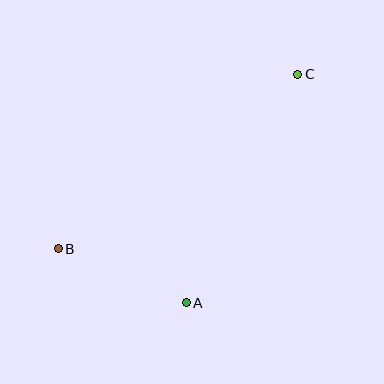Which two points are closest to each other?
Points A and B are closest to each other.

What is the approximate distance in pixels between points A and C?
The distance between A and C is approximately 254 pixels.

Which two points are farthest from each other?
Points B and C are farthest from each other.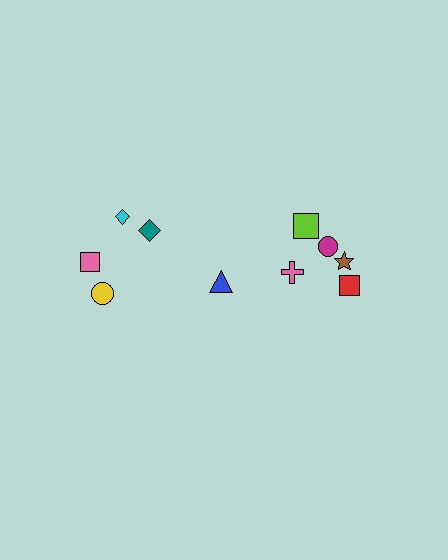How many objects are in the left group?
There are 4 objects.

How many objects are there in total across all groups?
There are 10 objects.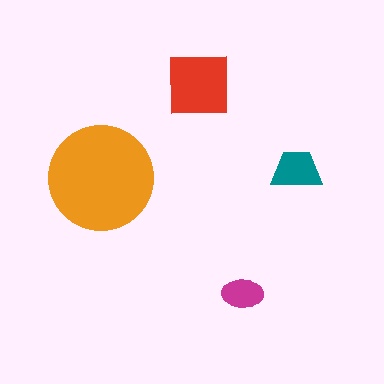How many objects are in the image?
There are 4 objects in the image.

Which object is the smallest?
The magenta ellipse.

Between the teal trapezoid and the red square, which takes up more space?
The red square.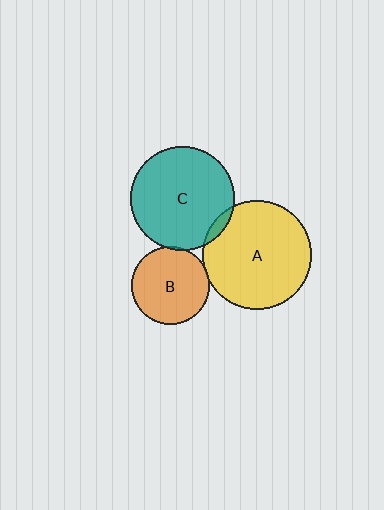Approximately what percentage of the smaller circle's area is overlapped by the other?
Approximately 5%.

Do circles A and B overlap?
Yes.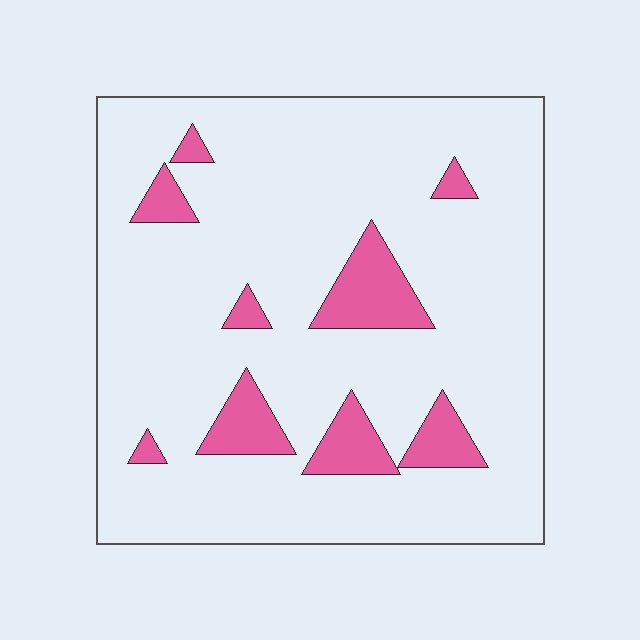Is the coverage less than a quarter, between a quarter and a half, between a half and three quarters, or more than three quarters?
Less than a quarter.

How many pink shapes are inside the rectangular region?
9.